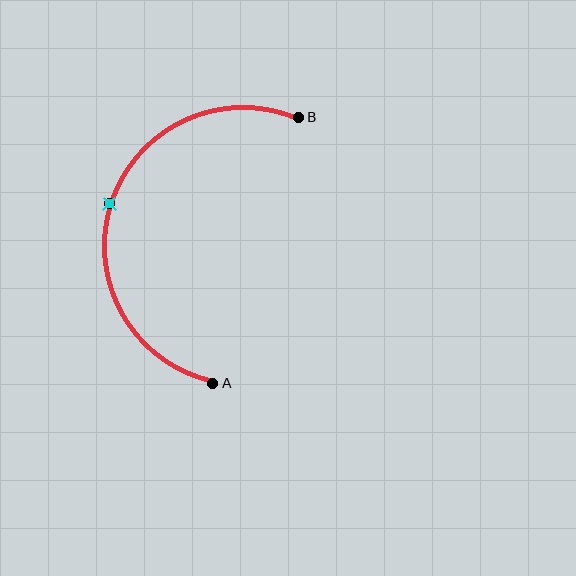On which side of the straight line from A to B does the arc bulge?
The arc bulges to the left of the straight line connecting A and B.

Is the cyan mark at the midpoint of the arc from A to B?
Yes. The cyan mark lies on the arc at equal arc-length from both A and B — it is the arc midpoint.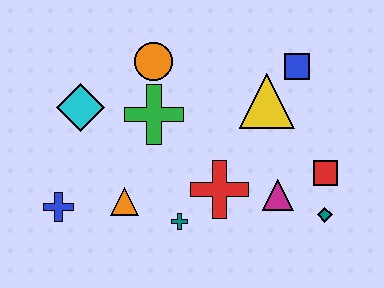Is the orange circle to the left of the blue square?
Yes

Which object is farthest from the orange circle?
The teal diamond is farthest from the orange circle.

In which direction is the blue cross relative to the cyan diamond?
The blue cross is below the cyan diamond.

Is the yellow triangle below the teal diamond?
No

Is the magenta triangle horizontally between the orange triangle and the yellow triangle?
No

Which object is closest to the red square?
The teal diamond is closest to the red square.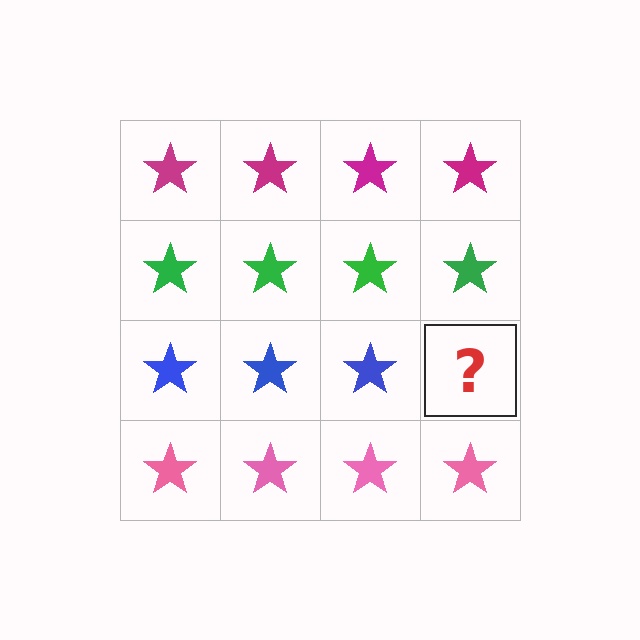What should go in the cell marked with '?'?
The missing cell should contain a blue star.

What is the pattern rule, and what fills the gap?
The rule is that each row has a consistent color. The gap should be filled with a blue star.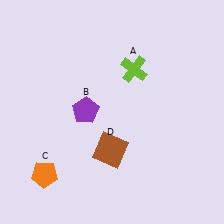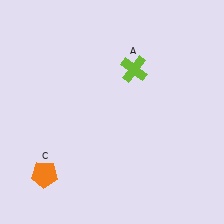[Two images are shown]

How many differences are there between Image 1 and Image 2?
There are 2 differences between the two images.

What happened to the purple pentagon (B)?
The purple pentagon (B) was removed in Image 2. It was in the top-left area of Image 1.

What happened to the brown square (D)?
The brown square (D) was removed in Image 2. It was in the bottom-left area of Image 1.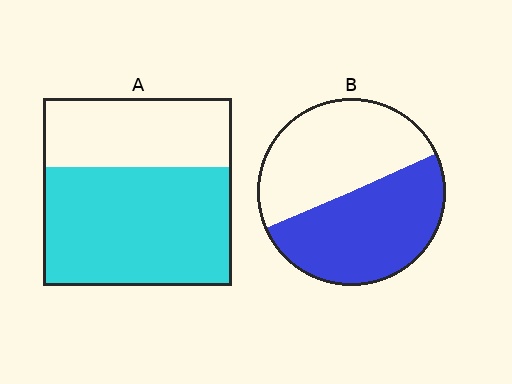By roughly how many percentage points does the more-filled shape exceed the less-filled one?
By roughly 15 percentage points (A over B).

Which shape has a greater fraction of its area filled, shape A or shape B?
Shape A.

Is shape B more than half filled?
Roughly half.